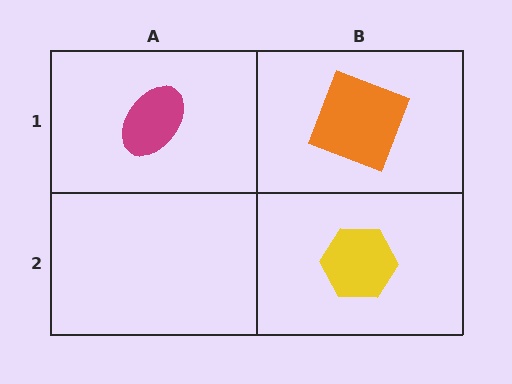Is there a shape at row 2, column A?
No, that cell is empty.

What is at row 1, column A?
A magenta ellipse.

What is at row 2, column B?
A yellow hexagon.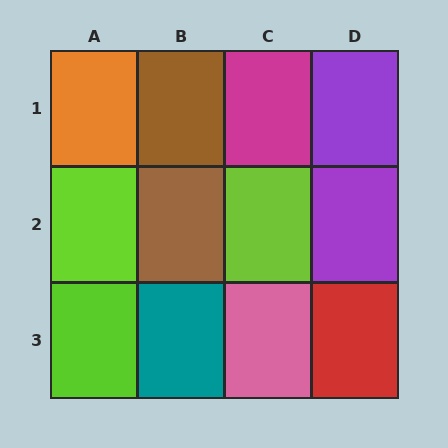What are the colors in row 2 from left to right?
Lime, brown, lime, purple.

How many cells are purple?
2 cells are purple.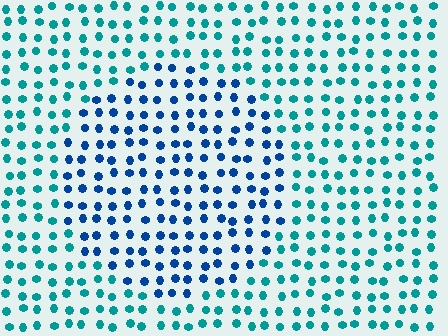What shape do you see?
I see a circle.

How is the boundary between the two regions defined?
The boundary is defined purely by a slight shift in hue (about 37 degrees). Spacing, size, and orientation are identical on both sides.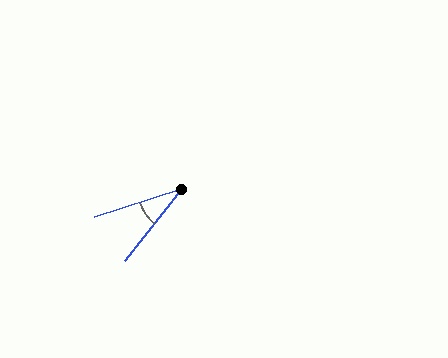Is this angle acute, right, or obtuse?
It is acute.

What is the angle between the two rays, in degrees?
Approximately 34 degrees.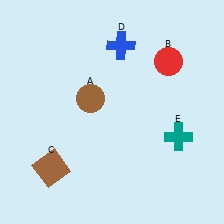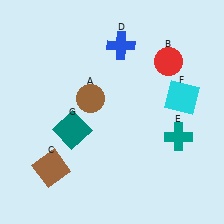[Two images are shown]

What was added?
A cyan square (F), a teal square (G) were added in Image 2.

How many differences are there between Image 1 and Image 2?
There are 2 differences between the two images.